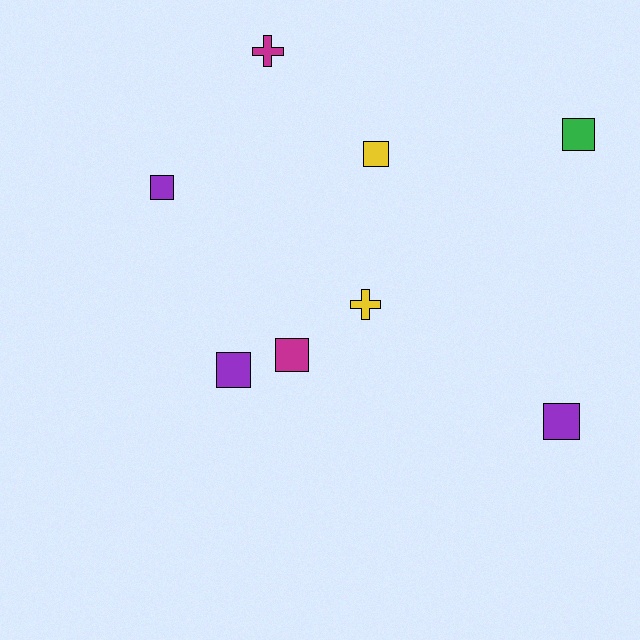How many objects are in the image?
There are 8 objects.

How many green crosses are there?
There are no green crosses.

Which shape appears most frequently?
Square, with 6 objects.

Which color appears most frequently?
Purple, with 3 objects.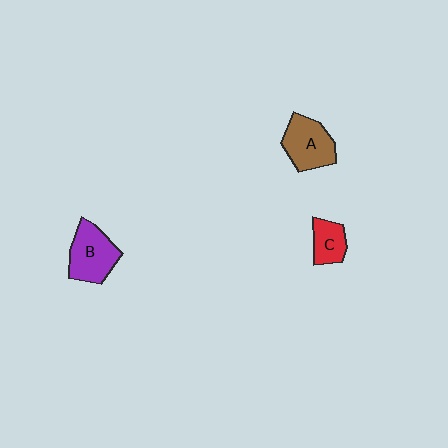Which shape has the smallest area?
Shape C (red).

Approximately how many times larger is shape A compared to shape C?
Approximately 1.6 times.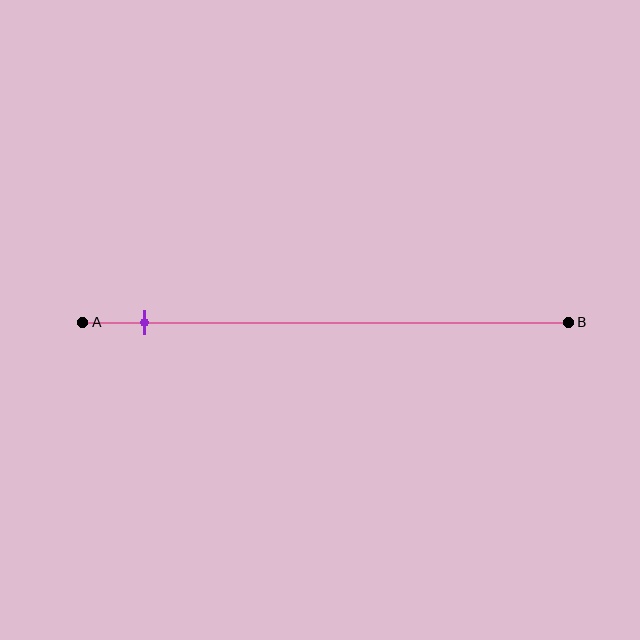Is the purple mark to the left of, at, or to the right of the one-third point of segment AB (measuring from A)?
The purple mark is to the left of the one-third point of segment AB.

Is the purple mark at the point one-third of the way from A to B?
No, the mark is at about 15% from A, not at the 33% one-third point.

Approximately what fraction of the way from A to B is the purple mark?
The purple mark is approximately 15% of the way from A to B.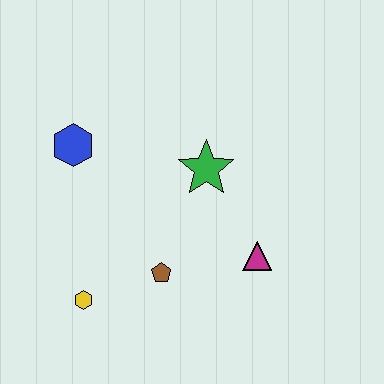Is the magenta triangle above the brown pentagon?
Yes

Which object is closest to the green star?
The magenta triangle is closest to the green star.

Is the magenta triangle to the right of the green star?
Yes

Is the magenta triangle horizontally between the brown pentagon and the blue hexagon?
No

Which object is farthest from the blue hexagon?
The magenta triangle is farthest from the blue hexagon.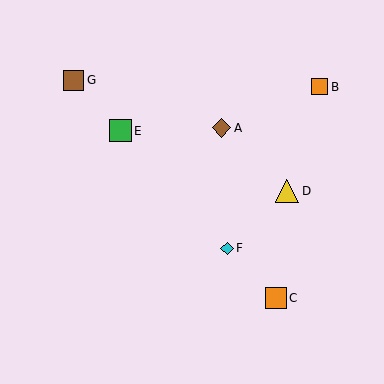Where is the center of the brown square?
The center of the brown square is at (74, 80).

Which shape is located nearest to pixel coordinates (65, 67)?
The brown square (labeled G) at (74, 80) is nearest to that location.